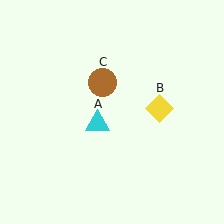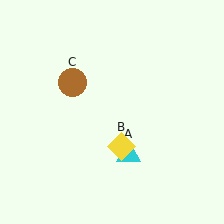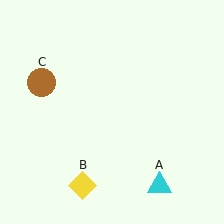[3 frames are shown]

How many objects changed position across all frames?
3 objects changed position: cyan triangle (object A), yellow diamond (object B), brown circle (object C).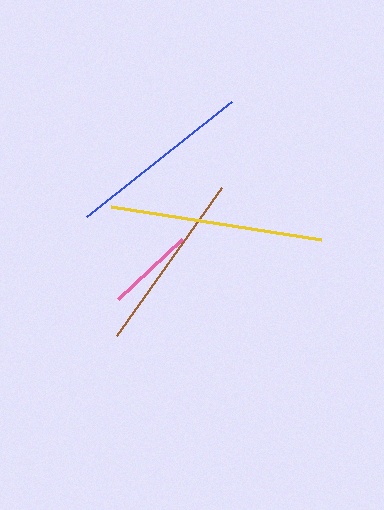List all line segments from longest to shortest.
From longest to shortest: yellow, blue, brown, pink.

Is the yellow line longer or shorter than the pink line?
The yellow line is longer than the pink line.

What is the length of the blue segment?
The blue segment is approximately 185 pixels long.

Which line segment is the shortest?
The pink line is the shortest at approximately 87 pixels.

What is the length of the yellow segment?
The yellow segment is approximately 212 pixels long.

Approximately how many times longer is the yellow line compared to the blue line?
The yellow line is approximately 1.1 times the length of the blue line.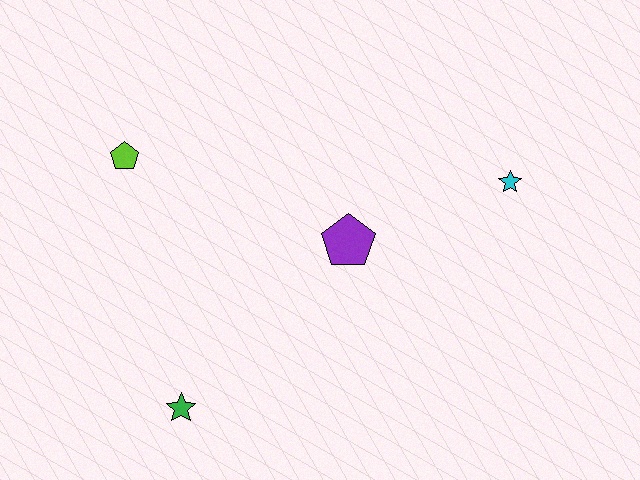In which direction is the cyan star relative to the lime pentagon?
The cyan star is to the right of the lime pentagon.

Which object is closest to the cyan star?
The purple pentagon is closest to the cyan star.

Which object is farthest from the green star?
The cyan star is farthest from the green star.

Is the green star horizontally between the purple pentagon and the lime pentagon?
Yes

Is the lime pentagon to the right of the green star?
No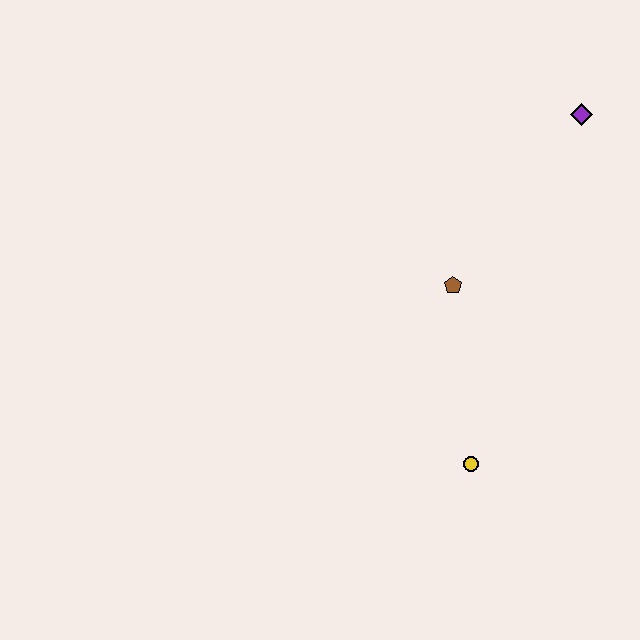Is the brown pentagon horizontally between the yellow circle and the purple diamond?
No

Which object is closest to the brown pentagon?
The yellow circle is closest to the brown pentagon.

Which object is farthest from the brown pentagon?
The purple diamond is farthest from the brown pentagon.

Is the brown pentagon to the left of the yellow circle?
Yes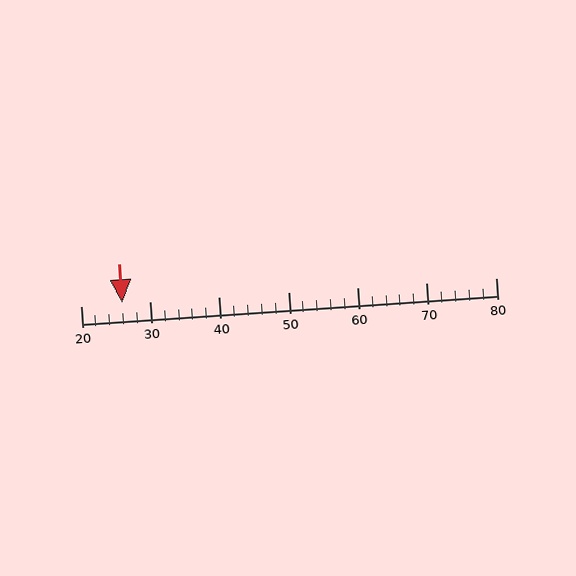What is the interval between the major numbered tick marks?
The major tick marks are spaced 10 units apart.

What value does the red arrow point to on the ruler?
The red arrow points to approximately 26.